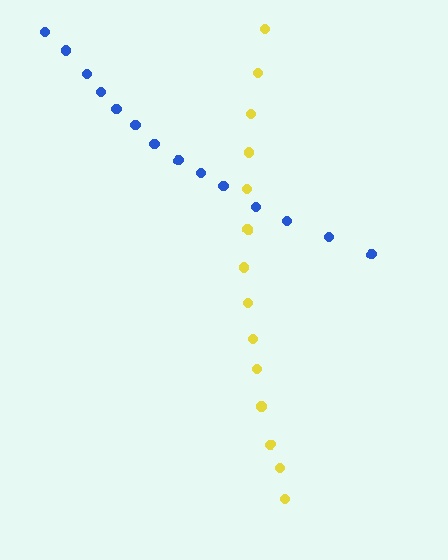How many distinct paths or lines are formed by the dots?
There are 2 distinct paths.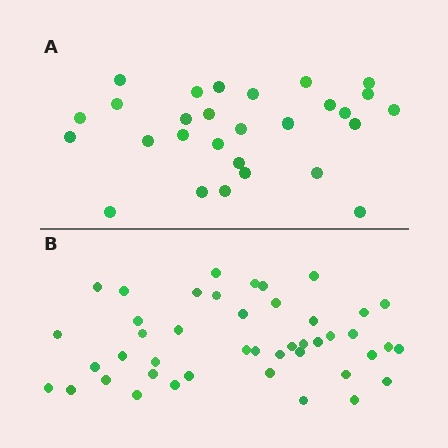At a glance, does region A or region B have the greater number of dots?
Region B (the bottom region) has more dots.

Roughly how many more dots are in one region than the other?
Region B has approximately 15 more dots than region A.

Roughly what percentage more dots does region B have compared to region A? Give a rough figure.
About 55% more.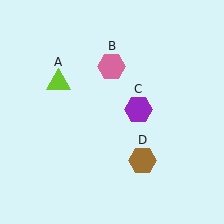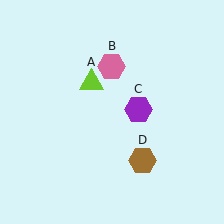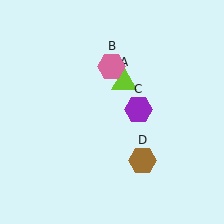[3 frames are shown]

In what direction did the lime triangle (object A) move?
The lime triangle (object A) moved right.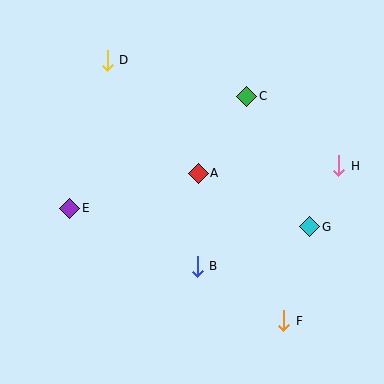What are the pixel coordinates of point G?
Point G is at (310, 227).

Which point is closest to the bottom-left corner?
Point E is closest to the bottom-left corner.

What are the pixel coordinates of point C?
Point C is at (247, 96).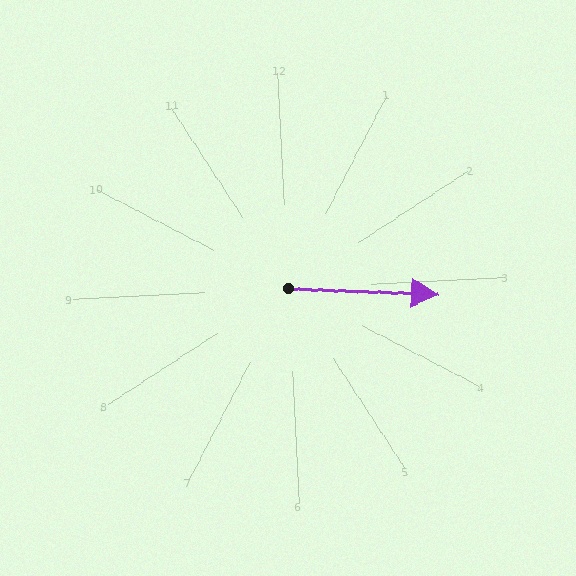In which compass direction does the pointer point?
East.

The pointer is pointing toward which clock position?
Roughly 3 o'clock.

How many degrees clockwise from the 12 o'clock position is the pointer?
Approximately 95 degrees.